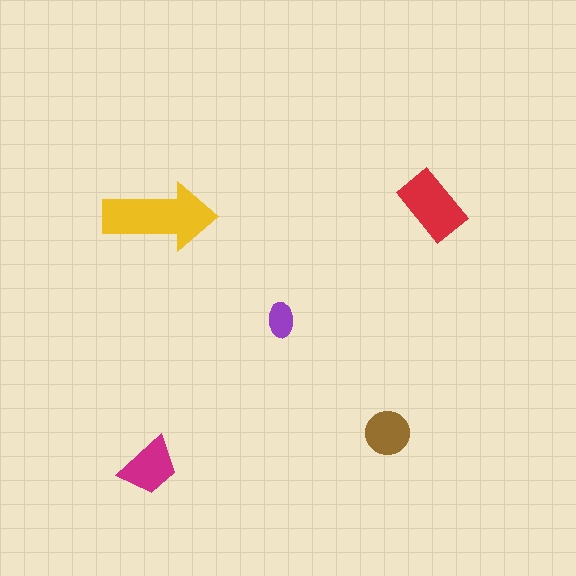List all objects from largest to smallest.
The yellow arrow, the red rectangle, the magenta trapezoid, the brown circle, the purple ellipse.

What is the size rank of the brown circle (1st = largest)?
4th.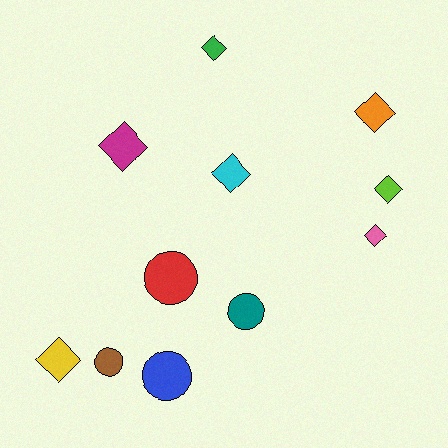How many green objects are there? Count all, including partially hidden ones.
There is 1 green object.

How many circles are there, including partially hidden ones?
There are 4 circles.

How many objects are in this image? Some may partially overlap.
There are 11 objects.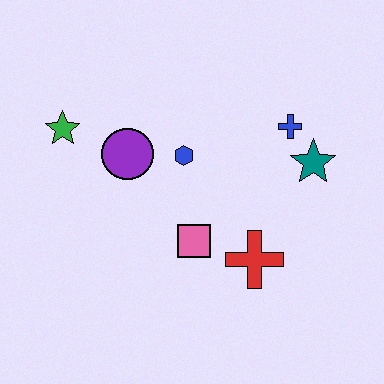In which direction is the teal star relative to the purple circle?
The teal star is to the right of the purple circle.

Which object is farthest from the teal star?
The green star is farthest from the teal star.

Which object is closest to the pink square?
The red cross is closest to the pink square.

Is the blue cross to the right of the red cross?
Yes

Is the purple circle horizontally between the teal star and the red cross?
No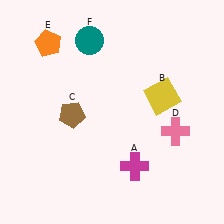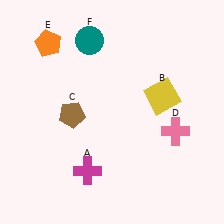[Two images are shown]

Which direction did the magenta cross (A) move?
The magenta cross (A) moved left.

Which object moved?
The magenta cross (A) moved left.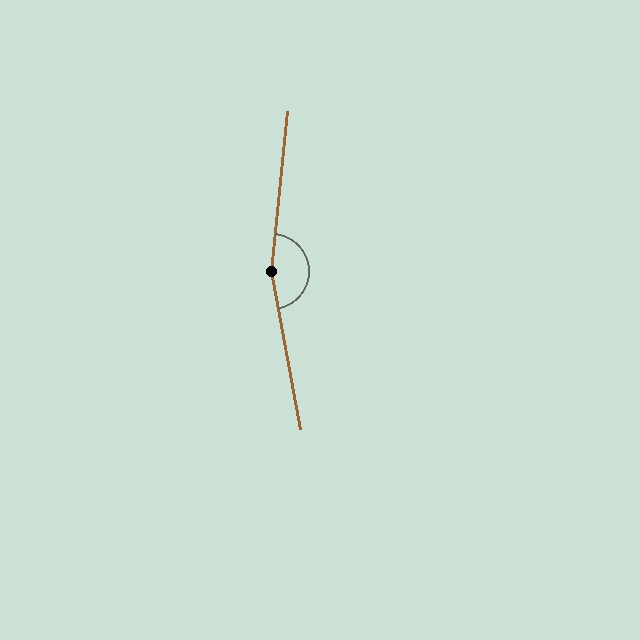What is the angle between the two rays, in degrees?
Approximately 164 degrees.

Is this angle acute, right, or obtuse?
It is obtuse.